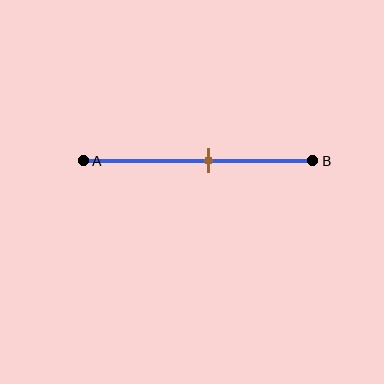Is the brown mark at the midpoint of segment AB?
No, the mark is at about 55% from A, not at the 50% midpoint.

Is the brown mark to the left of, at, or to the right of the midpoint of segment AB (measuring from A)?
The brown mark is to the right of the midpoint of segment AB.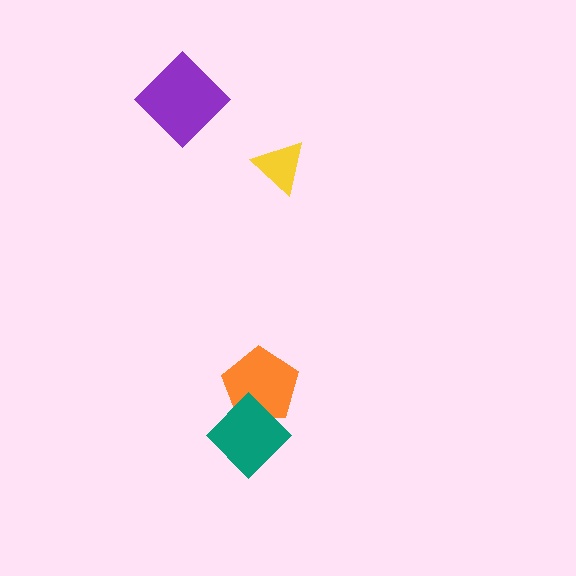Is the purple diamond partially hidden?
No, no other shape covers it.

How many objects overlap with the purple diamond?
0 objects overlap with the purple diamond.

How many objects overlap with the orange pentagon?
1 object overlaps with the orange pentagon.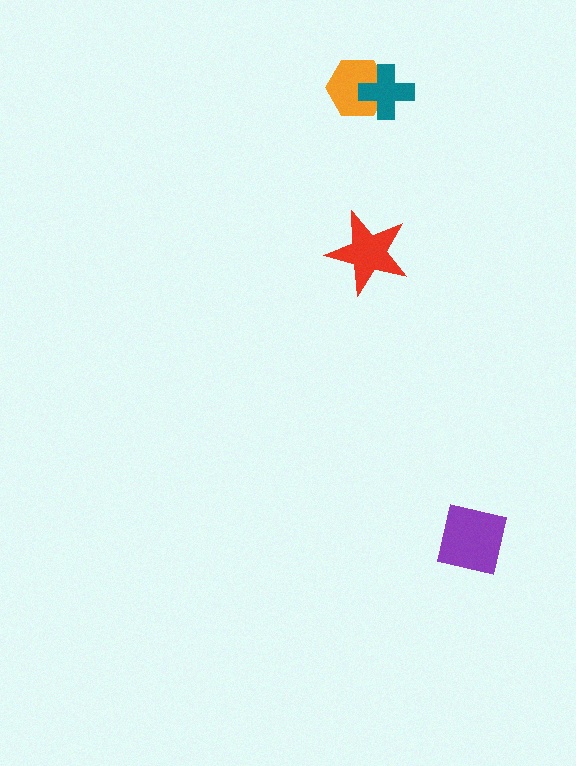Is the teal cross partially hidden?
No, no other shape covers it.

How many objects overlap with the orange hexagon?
1 object overlaps with the orange hexagon.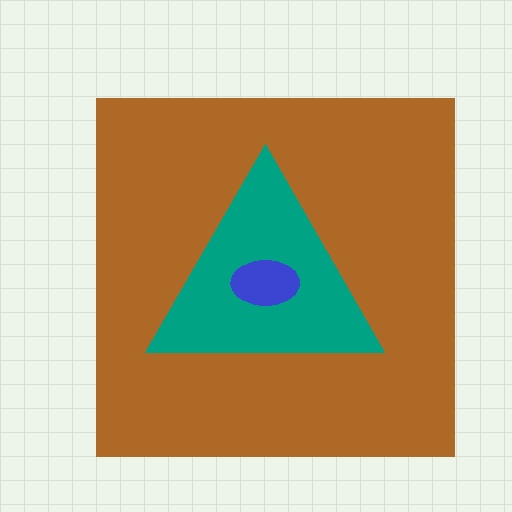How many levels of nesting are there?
3.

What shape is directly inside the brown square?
The teal triangle.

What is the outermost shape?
The brown square.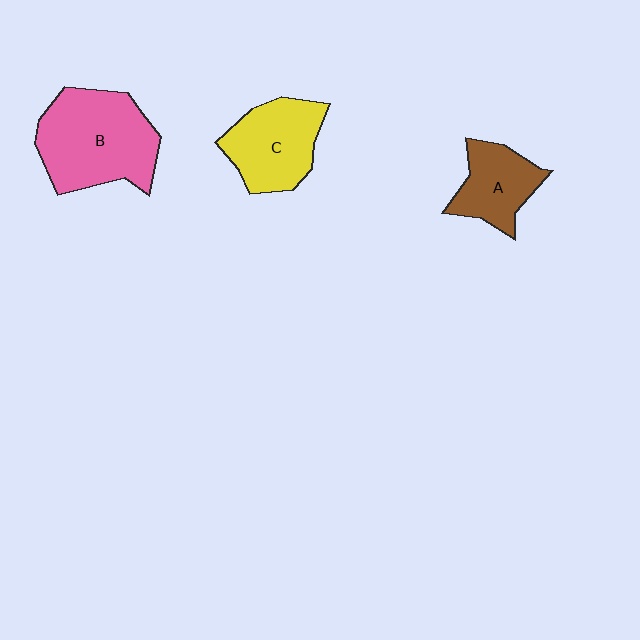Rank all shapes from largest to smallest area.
From largest to smallest: B (pink), C (yellow), A (brown).